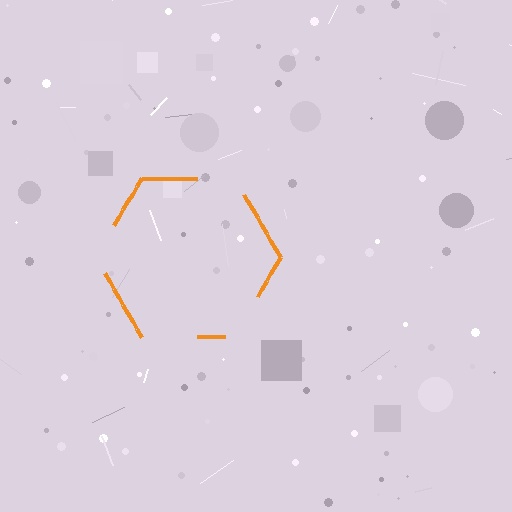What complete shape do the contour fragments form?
The contour fragments form a hexagon.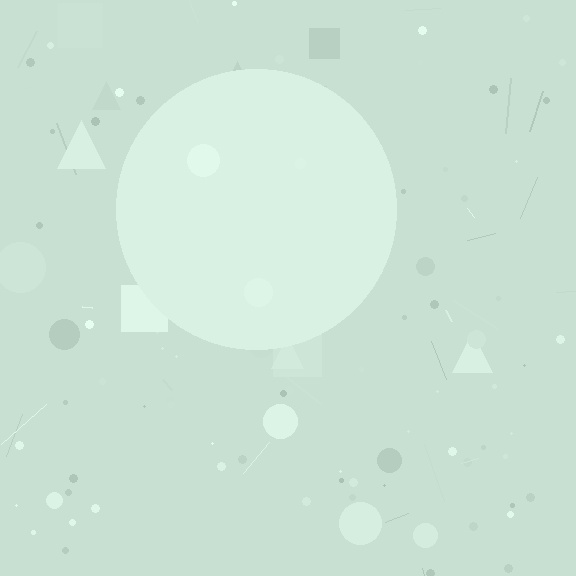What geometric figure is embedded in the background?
A circle is embedded in the background.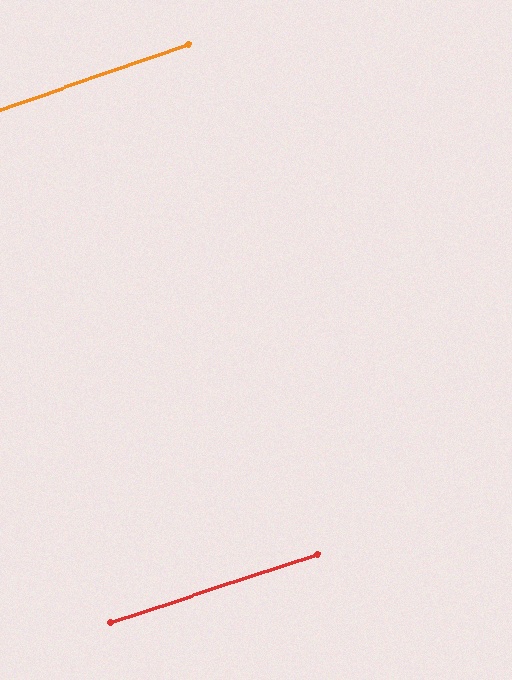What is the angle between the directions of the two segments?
Approximately 1 degree.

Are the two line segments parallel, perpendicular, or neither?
Parallel — their directions differ by only 1.0°.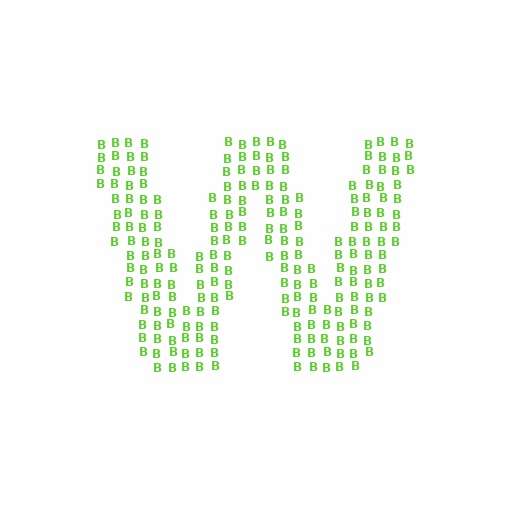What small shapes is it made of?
It is made of small letter B's.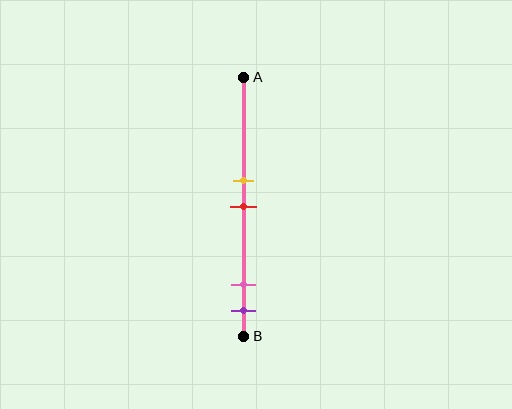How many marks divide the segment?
There are 4 marks dividing the segment.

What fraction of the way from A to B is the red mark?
The red mark is approximately 50% (0.5) of the way from A to B.